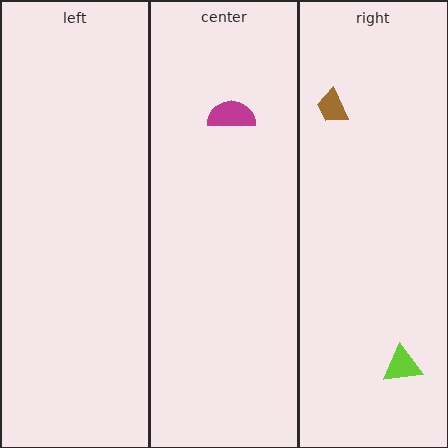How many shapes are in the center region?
1.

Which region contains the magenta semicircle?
The center region.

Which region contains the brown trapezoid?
The right region.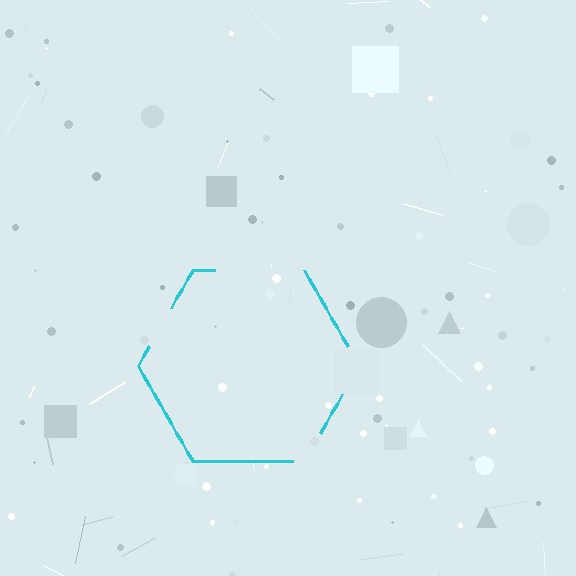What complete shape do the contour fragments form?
The contour fragments form a hexagon.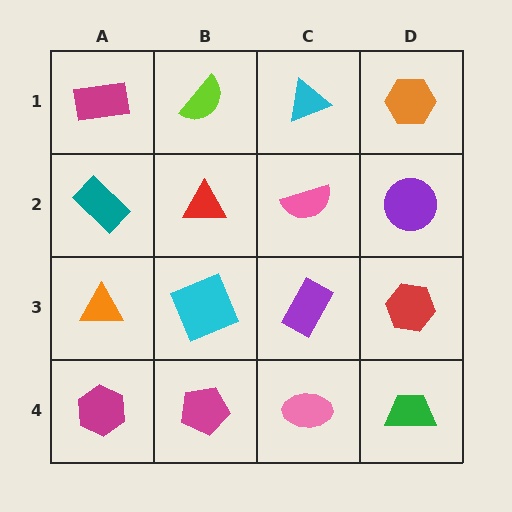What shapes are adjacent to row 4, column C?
A purple rectangle (row 3, column C), a magenta pentagon (row 4, column B), a green trapezoid (row 4, column D).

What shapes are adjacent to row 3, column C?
A pink semicircle (row 2, column C), a pink ellipse (row 4, column C), a cyan square (row 3, column B), a red hexagon (row 3, column D).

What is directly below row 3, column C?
A pink ellipse.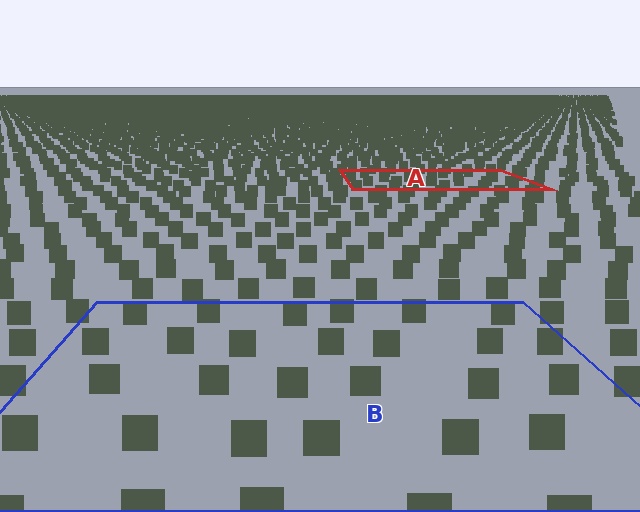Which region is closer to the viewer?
Region B is closer. The texture elements there are larger and more spread out.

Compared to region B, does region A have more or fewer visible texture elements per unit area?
Region A has more texture elements per unit area — they are packed more densely because it is farther away.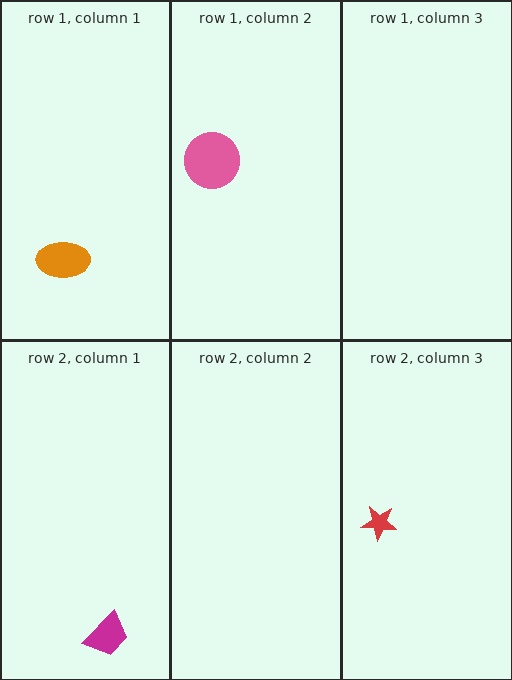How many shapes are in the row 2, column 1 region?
1.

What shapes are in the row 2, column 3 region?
The red star.